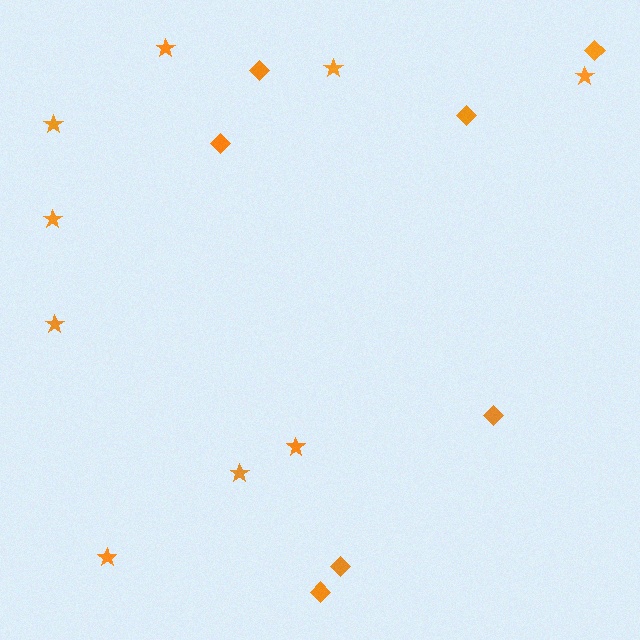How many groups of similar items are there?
There are 2 groups: one group of diamonds (7) and one group of stars (9).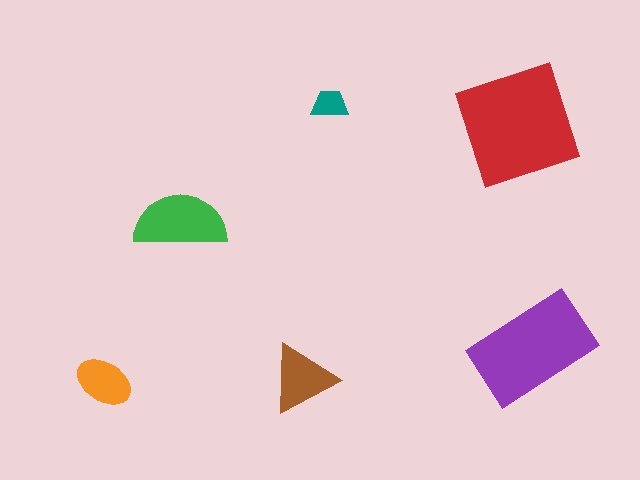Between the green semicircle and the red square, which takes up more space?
The red square.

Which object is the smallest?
The teal trapezoid.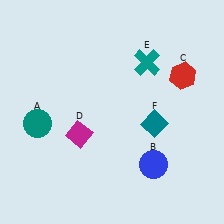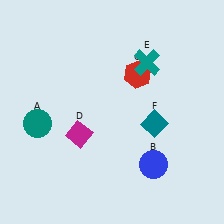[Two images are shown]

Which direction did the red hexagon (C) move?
The red hexagon (C) moved left.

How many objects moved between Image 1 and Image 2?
1 object moved between the two images.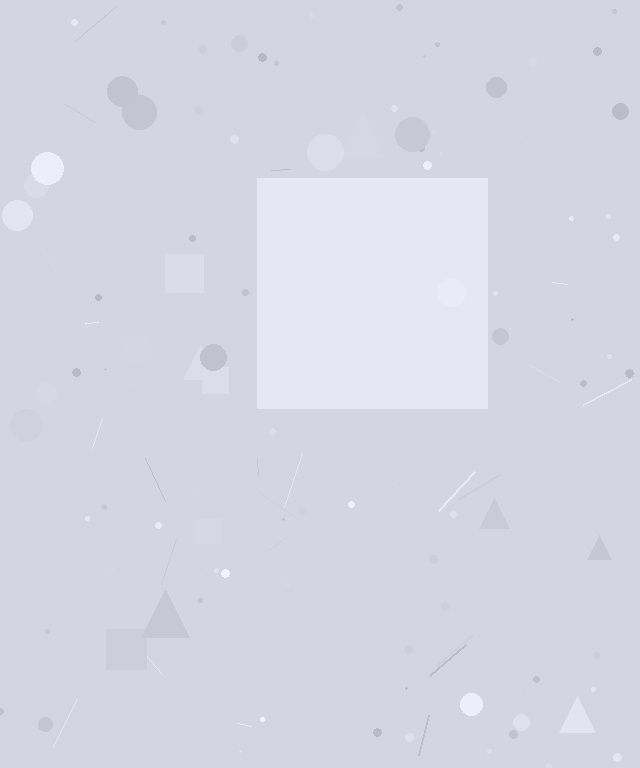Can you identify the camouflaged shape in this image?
The camouflaged shape is a square.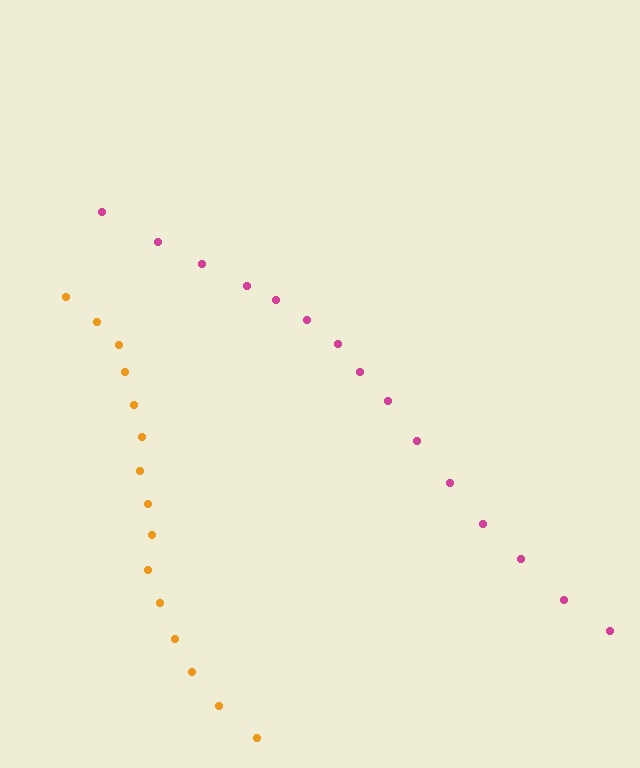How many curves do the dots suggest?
There are 2 distinct paths.